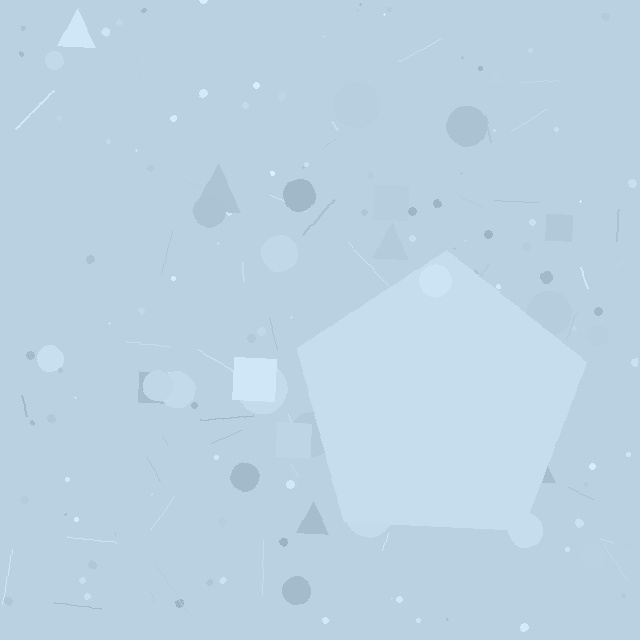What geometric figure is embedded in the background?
A pentagon is embedded in the background.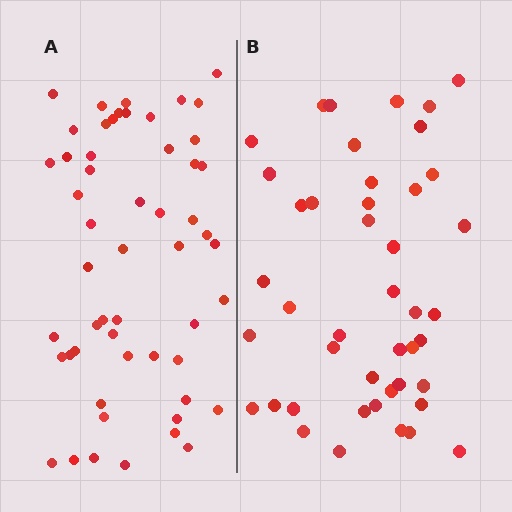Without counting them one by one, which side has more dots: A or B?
Region A (the left region) has more dots.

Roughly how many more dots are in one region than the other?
Region A has roughly 10 or so more dots than region B.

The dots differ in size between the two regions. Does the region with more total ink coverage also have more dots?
No. Region B has more total ink coverage because its dots are larger, but region A actually contains more individual dots. Total area can be misleading — the number of items is what matters here.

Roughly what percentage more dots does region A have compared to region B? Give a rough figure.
About 25% more.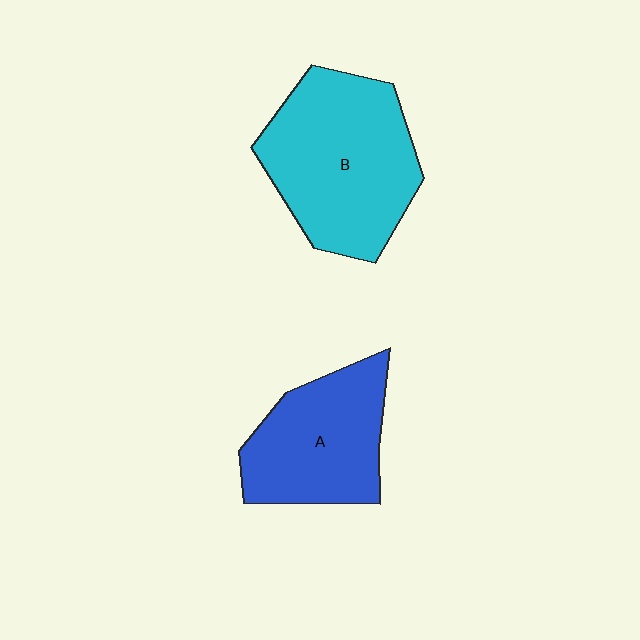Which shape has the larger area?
Shape B (cyan).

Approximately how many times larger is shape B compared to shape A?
Approximately 1.4 times.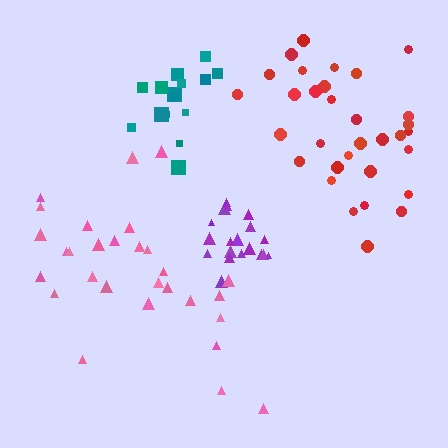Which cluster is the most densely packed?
Teal.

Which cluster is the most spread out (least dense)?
Pink.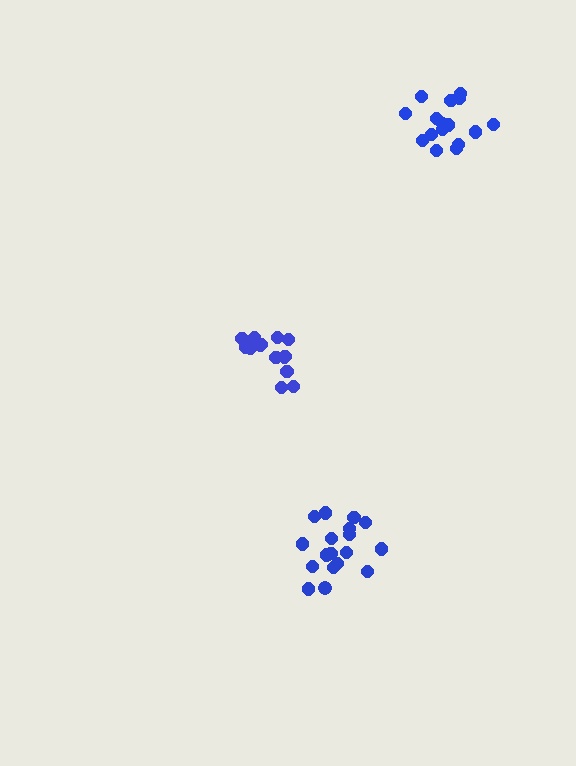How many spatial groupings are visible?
There are 3 spatial groupings.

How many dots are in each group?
Group 1: 19 dots, Group 2: 14 dots, Group 3: 16 dots (49 total).